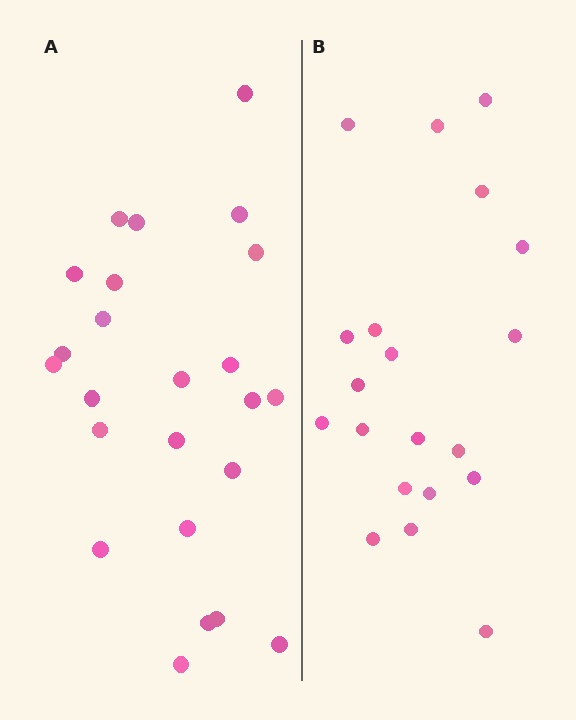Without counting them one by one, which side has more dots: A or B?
Region A (the left region) has more dots.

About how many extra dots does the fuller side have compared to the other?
Region A has about 4 more dots than region B.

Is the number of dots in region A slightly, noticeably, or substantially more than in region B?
Region A has only slightly more — the two regions are fairly close. The ratio is roughly 1.2 to 1.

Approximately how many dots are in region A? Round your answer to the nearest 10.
About 20 dots. (The exact count is 24, which rounds to 20.)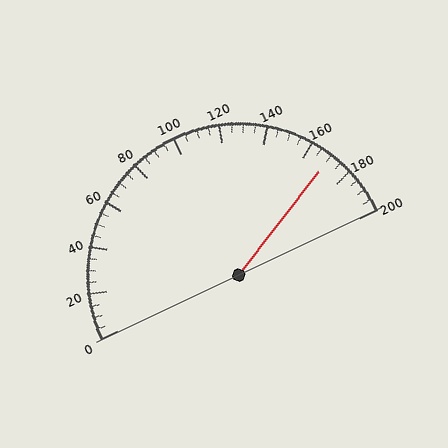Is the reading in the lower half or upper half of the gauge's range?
The reading is in the upper half of the range (0 to 200).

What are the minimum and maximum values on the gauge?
The gauge ranges from 0 to 200.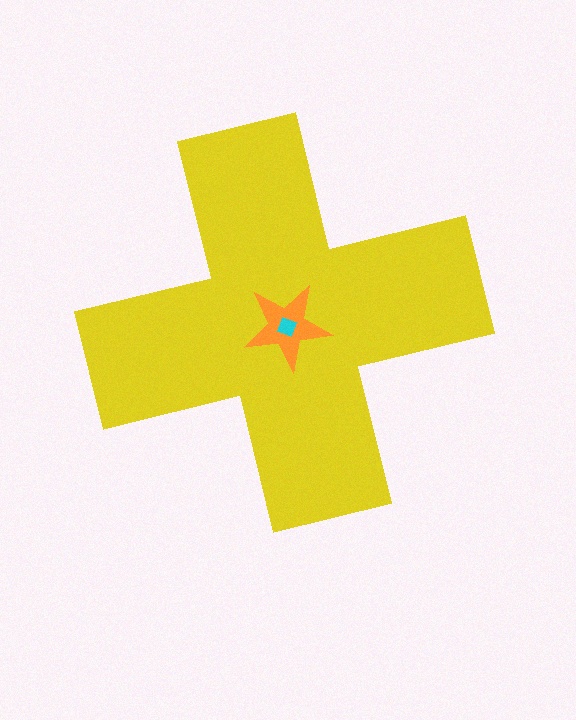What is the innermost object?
The cyan square.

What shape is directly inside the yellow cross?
The orange star.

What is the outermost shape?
The yellow cross.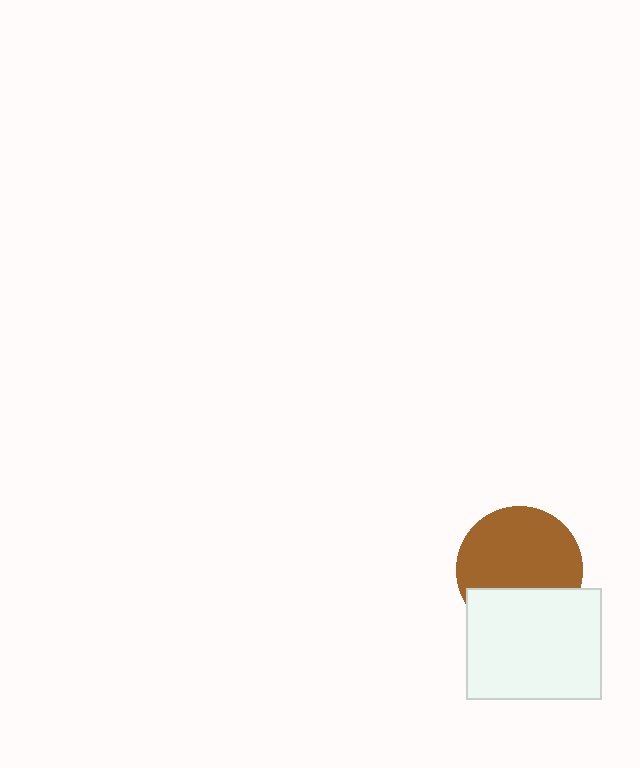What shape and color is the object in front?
The object in front is a white rectangle.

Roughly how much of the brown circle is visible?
Most of it is visible (roughly 68%).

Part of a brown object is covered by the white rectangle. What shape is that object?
It is a circle.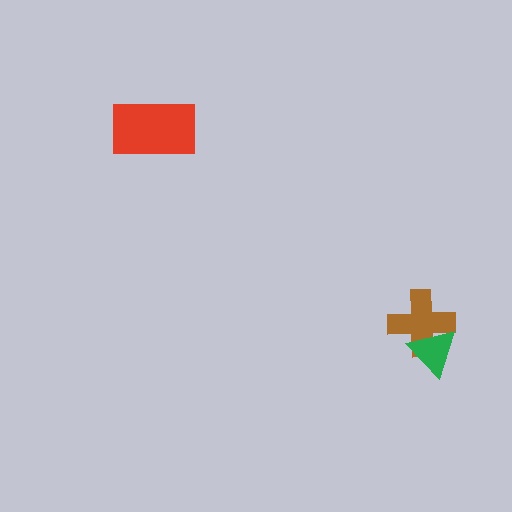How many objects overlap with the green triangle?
1 object overlaps with the green triangle.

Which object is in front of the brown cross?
The green triangle is in front of the brown cross.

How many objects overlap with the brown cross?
1 object overlaps with the brown cross.